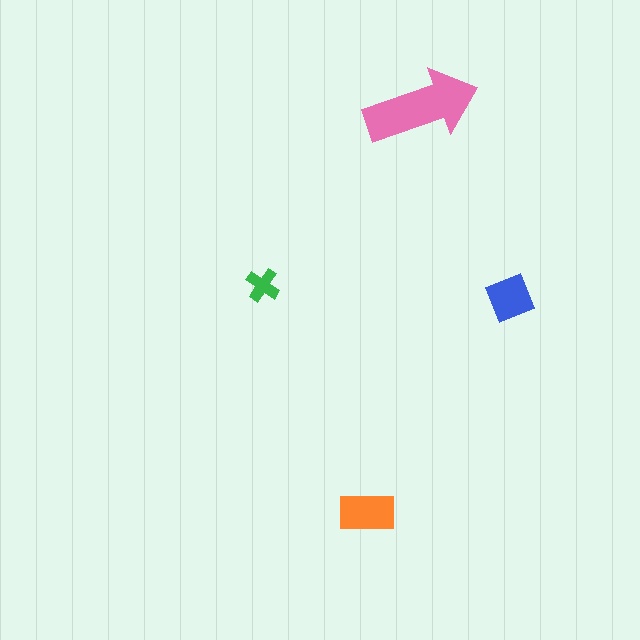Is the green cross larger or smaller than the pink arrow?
Smaller.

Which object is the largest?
The pink arrow.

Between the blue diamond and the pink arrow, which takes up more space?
The pink arrow.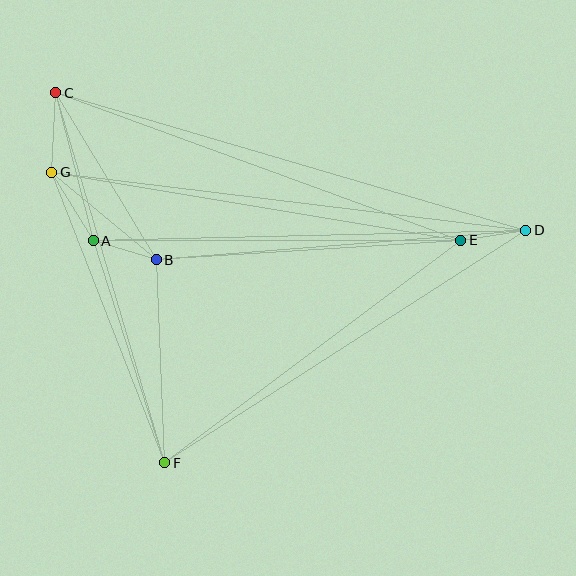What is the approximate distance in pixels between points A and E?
The distance between A and E is approximately 368 pixels.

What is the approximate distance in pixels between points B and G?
The distance between B and G is approximately 136 pixels.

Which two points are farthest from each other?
Points C and D are farthest from each other.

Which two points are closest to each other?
Points D and E are closest to each other.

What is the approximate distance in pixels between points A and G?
The distance between A and G is approximately 80 pixels.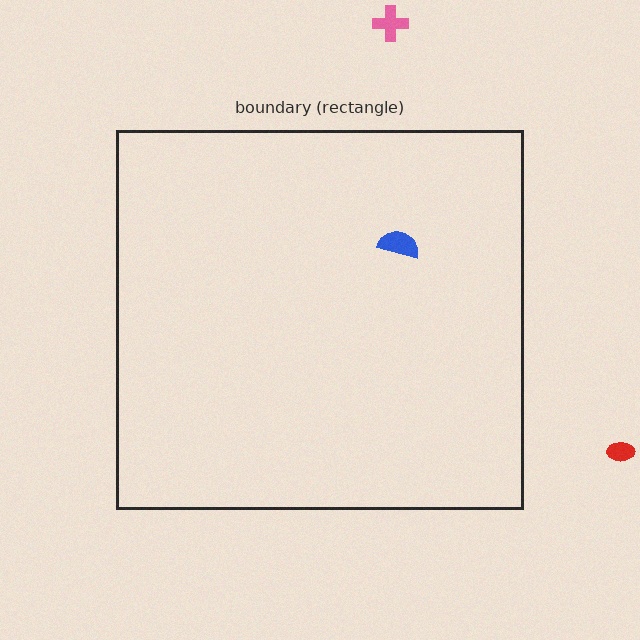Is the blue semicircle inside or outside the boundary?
Inside.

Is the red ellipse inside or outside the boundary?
Outside.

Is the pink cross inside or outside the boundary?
Outside.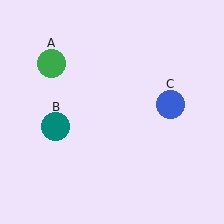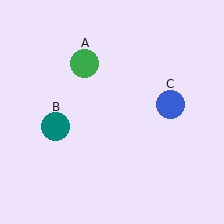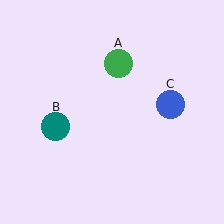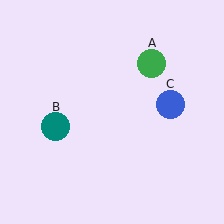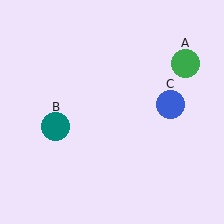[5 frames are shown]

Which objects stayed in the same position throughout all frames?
Teal circle (object B) and blue circle (object C) remained stationary.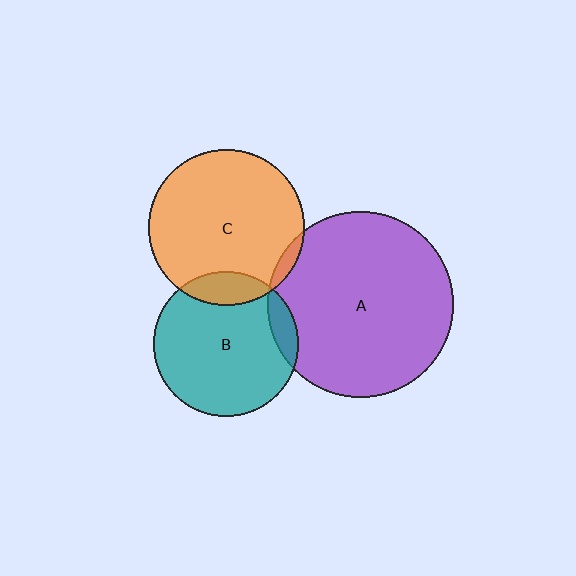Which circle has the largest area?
Circle A (purple).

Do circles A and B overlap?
Yes.